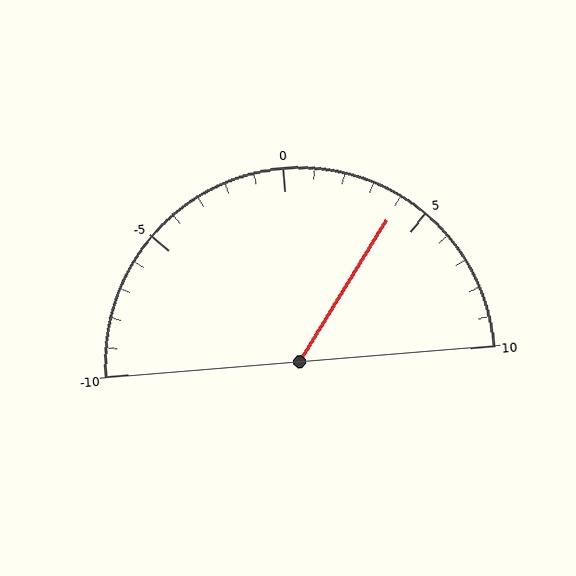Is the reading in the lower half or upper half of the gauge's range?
The reading is in the upper half of the range (-10 to 10).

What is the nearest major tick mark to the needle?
The nearest major tick mark is 5.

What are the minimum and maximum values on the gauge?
The gauge ranges from -10 to 10.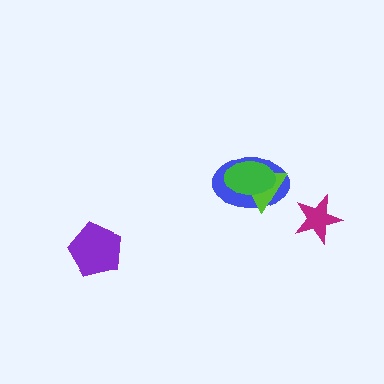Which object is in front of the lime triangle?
The green ellipse is in front of the lime triangle.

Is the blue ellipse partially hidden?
Yes, it is partially covered by another shape.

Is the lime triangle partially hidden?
Yes, it is partially covered by another shape.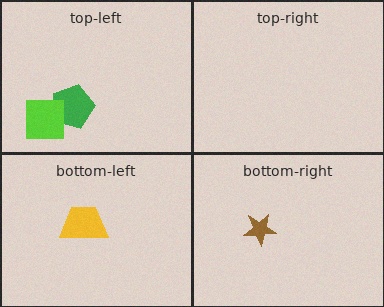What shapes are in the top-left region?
The green pentagon, the lime square.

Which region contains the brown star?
The bottom-right region.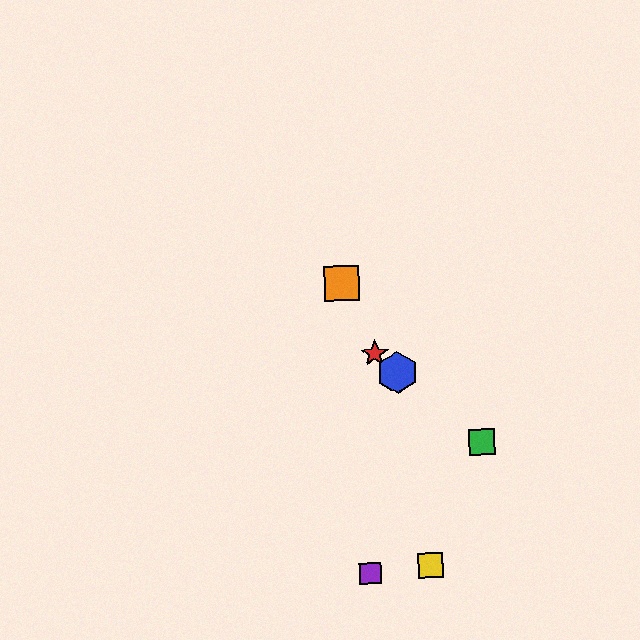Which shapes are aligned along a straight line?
The red star, the blue hexagon, the green square are aligned along a straight line.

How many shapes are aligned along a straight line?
3 shapes (the red star, the blue hexagon, the green square) are aligned along a straight line.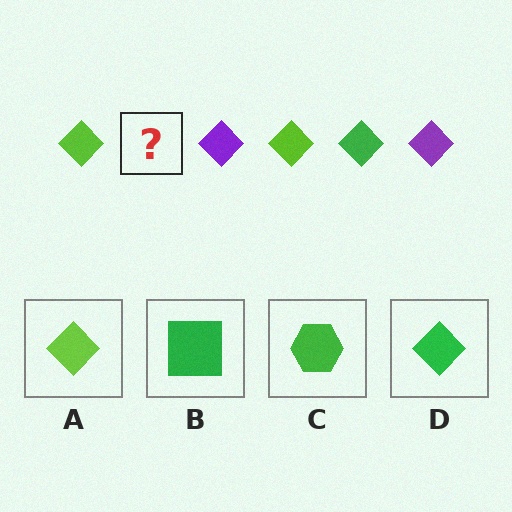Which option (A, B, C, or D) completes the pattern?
D.